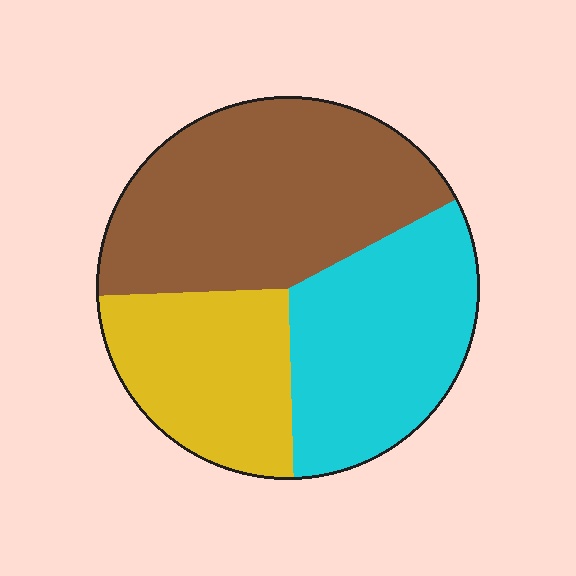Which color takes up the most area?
Brown, at roughly 45%.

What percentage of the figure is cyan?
Cyan takes up about one third (1/3) of the figure.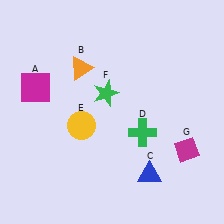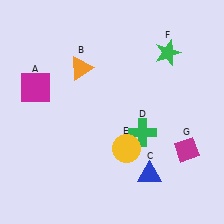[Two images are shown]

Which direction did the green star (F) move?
The green star (F) moved right.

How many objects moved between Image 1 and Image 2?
2 objects moved between the two images.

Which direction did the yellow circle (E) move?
The yellow circle (E) moved right.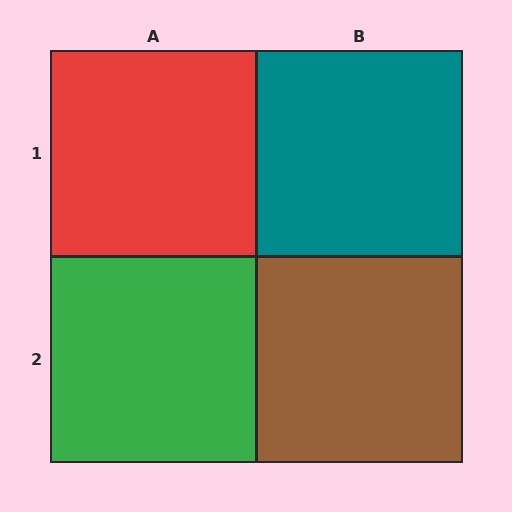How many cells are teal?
1 cell is teal.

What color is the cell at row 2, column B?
Brown.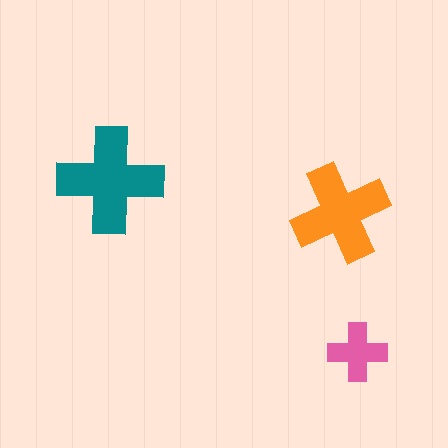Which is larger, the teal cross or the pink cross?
The teal one.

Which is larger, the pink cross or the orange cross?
The orange one.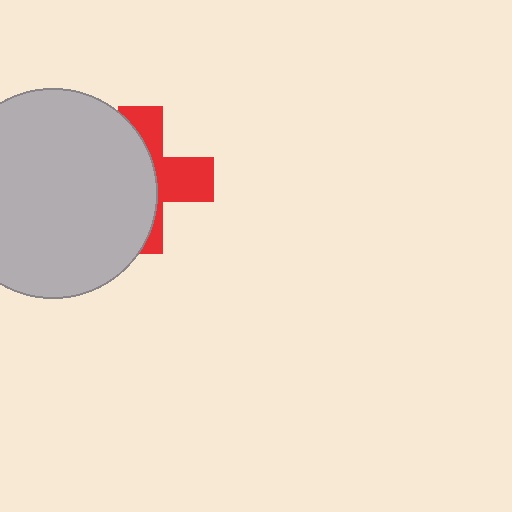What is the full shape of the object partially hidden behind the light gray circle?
The partially hidden object is a red cross.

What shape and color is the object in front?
The object in front is a light gray circle.